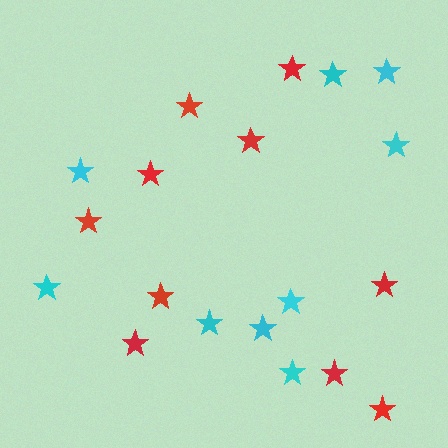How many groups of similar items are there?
There are 2 groups: one group of red stars (10) and one group of cyan stars (9).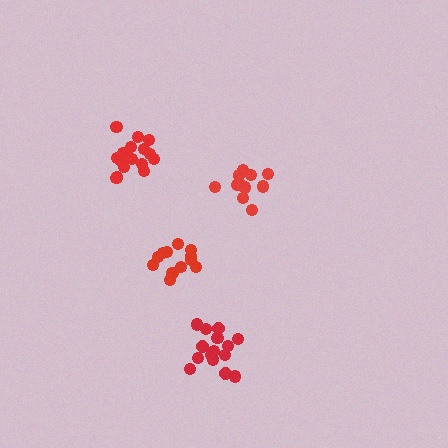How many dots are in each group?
Group 1: 15 dots, Group 2: 11 dots, Group 3: 17 dots, Group 4: 12 dots (55 total).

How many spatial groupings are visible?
There are 4 spatial groupings.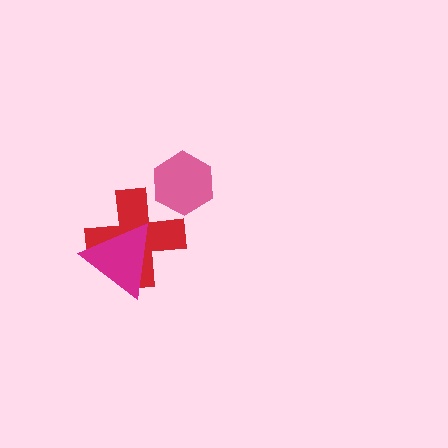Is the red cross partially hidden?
Yes, it is partially covered by another shape.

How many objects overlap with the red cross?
2 objects overlap with the red cross.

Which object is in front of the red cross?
The magenta triangle is in front of the red cross.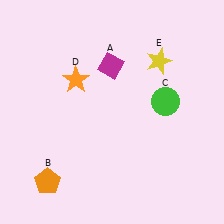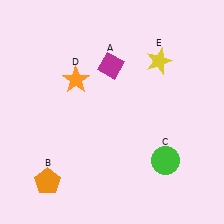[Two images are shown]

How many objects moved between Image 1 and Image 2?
1 object moved between the two images.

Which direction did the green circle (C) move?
The green circle (C) moved down.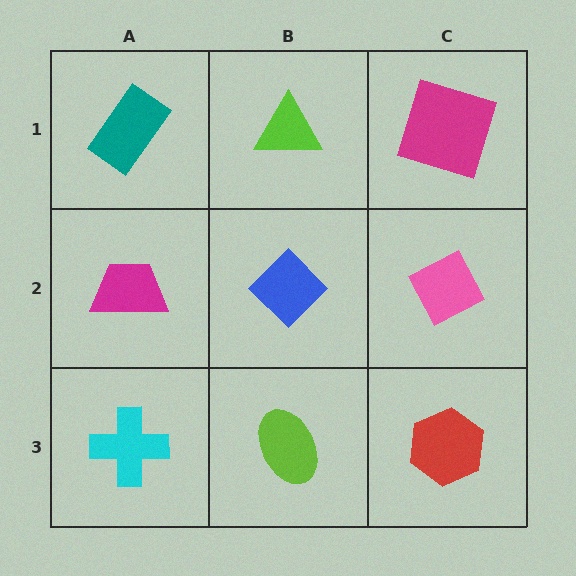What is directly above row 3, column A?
A magenta trapezoid.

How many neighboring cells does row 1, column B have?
3.